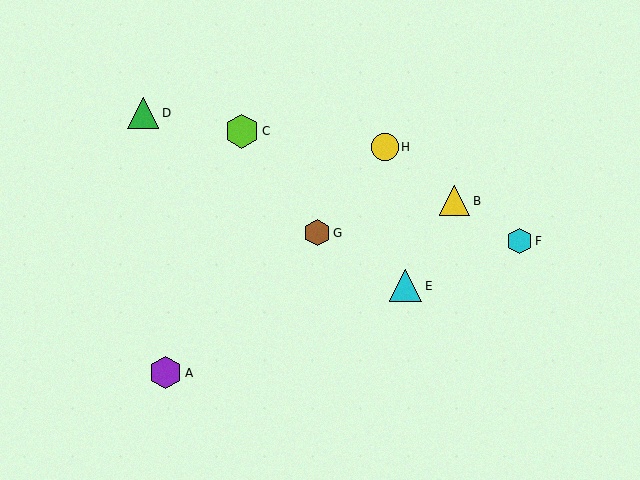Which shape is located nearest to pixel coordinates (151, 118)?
The green triangle (labeled D) at (143, 113) is nearest to that location.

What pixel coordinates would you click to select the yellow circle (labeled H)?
Click at (385, 147) to select the yellow circle H.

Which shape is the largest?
The lime hexagon (labeled C) is the largest.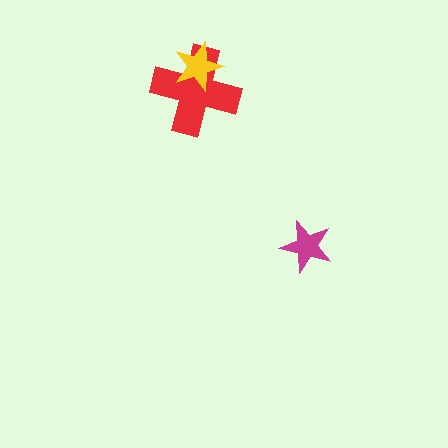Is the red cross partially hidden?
Yes, it is partially covered by another shape.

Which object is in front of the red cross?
The yellow star is in front of the red cross.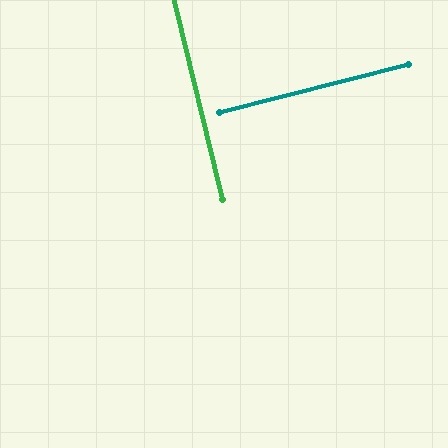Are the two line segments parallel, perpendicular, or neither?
Perpendicular — they meet at approximately 89°.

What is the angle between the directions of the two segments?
Approximately 89 degrees.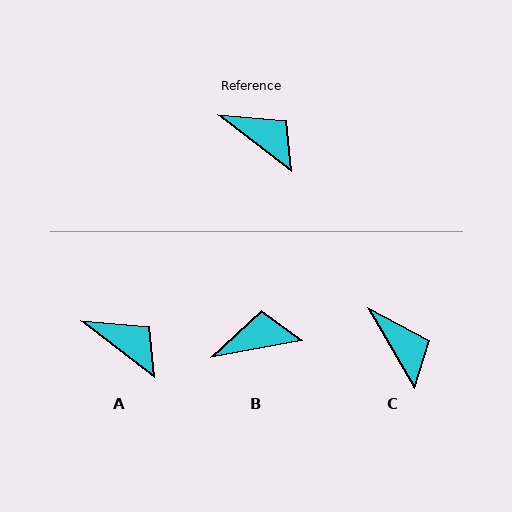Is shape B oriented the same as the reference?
No, it is off by about 48 degrees.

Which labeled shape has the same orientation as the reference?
A.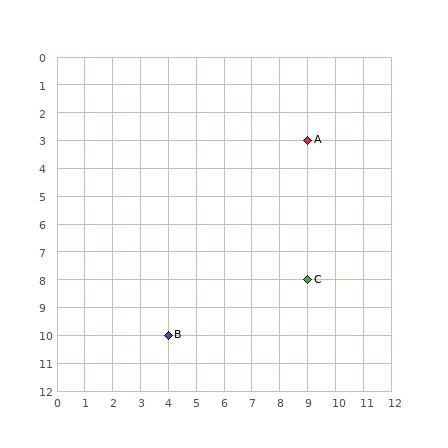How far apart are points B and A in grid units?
Points B and A are 5 columns and 7 rows apart (about 8.6 grid units diagonally).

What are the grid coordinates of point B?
Point B is at grid coordinates (4, 10).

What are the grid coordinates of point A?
Point A is at grid coordinates (9, 3).